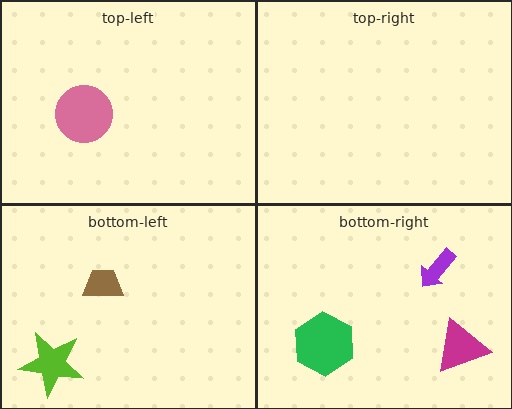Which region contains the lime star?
The bottom-left region.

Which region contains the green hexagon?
The bottom-right region.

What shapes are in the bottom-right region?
The green hexagon, the magenta triangle, the purple arrow.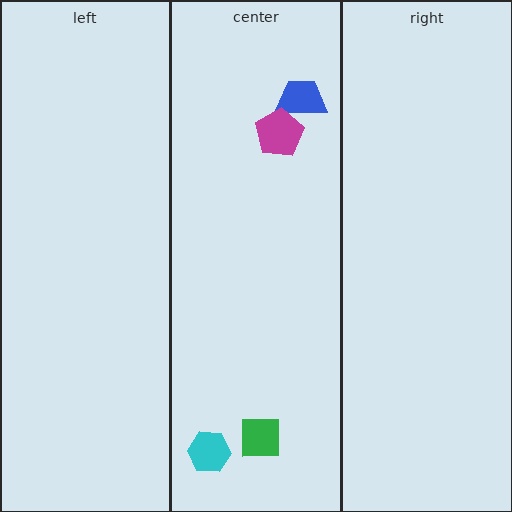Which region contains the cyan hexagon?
The center region.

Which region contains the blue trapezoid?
The center region.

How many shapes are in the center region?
4.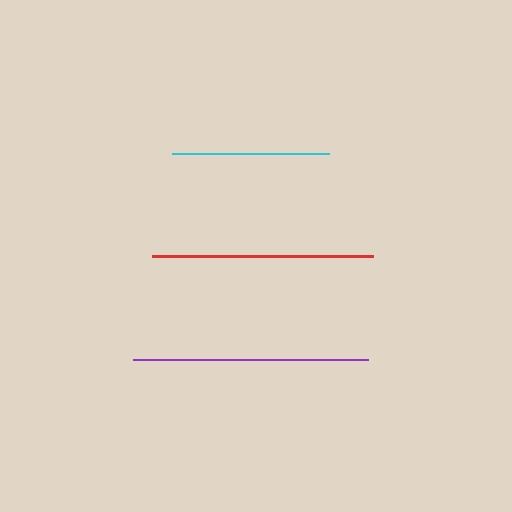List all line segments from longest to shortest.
From longest to shortest: purple, red, cyan.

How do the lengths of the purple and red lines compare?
The purple and red lines are approximately the same length.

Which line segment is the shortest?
The cyan line is the shortest at approximately 157 pixels.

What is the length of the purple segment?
The purple segment is approximately 235 pixels long.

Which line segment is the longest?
The purple line is the longest at approximately 235 pixels.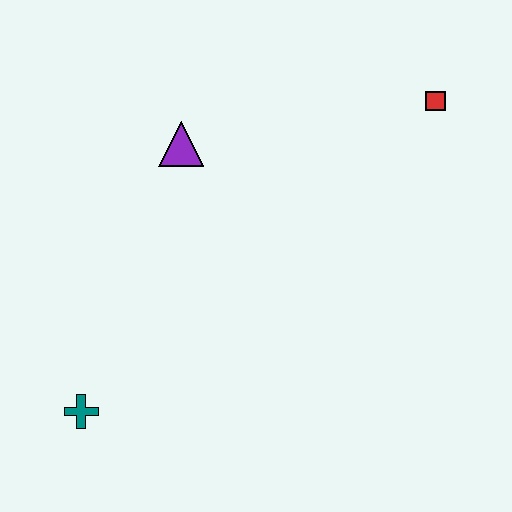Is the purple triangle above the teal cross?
Yes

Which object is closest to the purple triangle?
The red square is closest to the purple triangle.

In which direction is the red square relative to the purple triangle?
The red square is to the right of the purple triangle.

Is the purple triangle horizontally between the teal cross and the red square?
Yes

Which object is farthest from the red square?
The teal cross is farthest from the red square.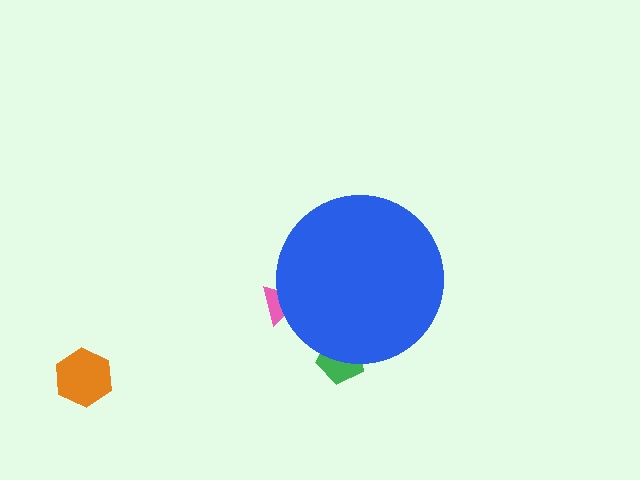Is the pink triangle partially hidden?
Yes, the pink triangle is partially hidden behind the blue circle.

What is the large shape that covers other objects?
A blue circle.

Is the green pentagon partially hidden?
Yes, the green pentagon is partially hidden behind the blue circle.